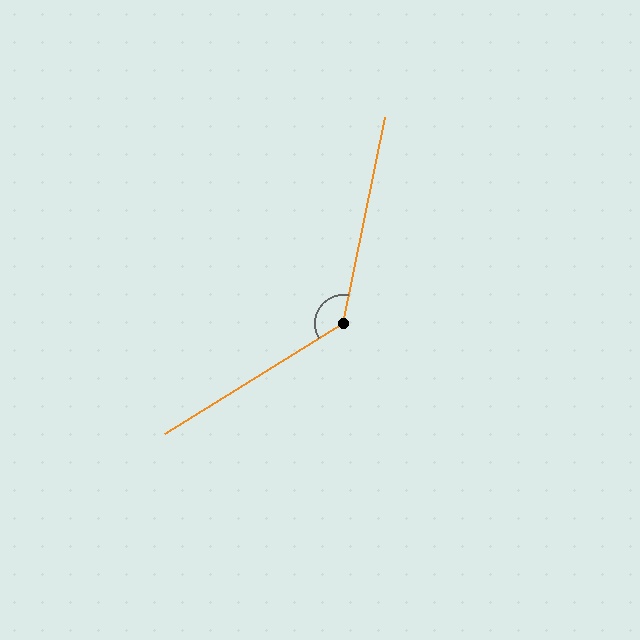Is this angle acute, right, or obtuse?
It is obtuse.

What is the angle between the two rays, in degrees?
Approximately 133 degrees.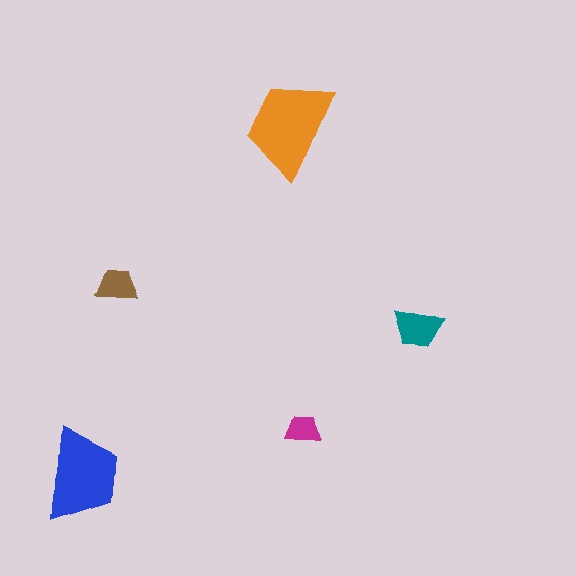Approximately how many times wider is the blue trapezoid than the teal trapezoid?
About 2 times wider.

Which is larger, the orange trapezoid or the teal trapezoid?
The orange one.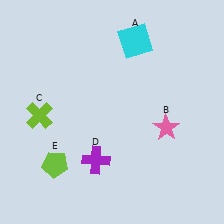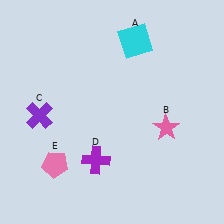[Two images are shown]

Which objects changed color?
C changed from lime to purple. E changed from lime to pink.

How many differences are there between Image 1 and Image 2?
There are 2 differences between the two images.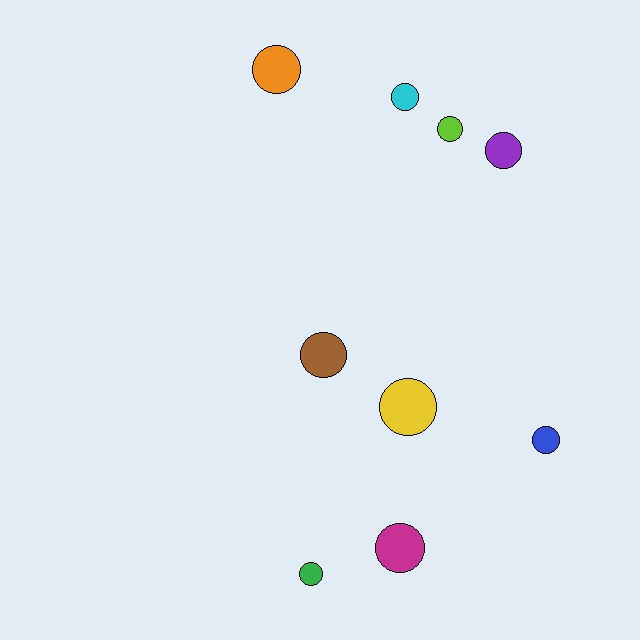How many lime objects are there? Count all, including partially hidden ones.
There is 1 lime object.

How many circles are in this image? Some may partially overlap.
There are 9 circles.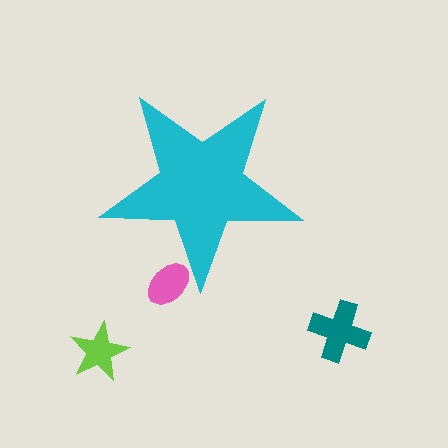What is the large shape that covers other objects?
A cyan star.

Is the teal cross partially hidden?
No, the teal cross is fully visible.